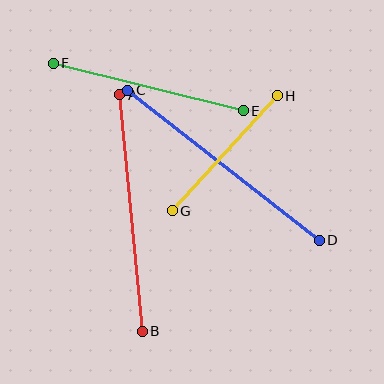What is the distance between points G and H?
The distance is approximately 156 pixels.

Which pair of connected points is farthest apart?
Points C and D are farthest apart.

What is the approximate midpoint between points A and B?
The midpoint is at approximately (131, 213) pixels.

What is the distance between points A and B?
The distance is approximately 238 pixels.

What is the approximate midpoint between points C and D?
The midpoint is at approximately (224, 165) pixels.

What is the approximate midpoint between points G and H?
The midpoint is at approximately (225, 153) pixels.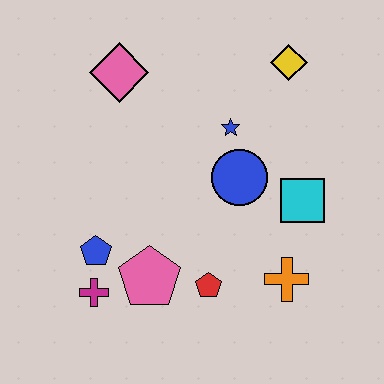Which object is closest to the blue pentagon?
The magenta cross is closest to the blue pentagon.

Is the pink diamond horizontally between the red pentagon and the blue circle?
No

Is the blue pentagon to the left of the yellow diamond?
Yes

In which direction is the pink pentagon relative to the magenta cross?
The pink pentagon is to the right of the magenta cross.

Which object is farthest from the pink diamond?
The orange cross is farthest from the pink diamond.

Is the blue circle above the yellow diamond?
No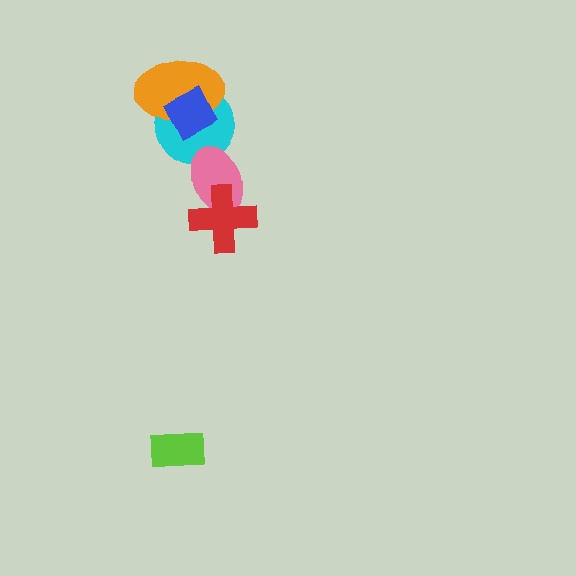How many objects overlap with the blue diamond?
2 objects overlap with the blue diamond.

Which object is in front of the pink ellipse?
The red cross is in front of the pink ellipse.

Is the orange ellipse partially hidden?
Yes, it is partially covered by another shape.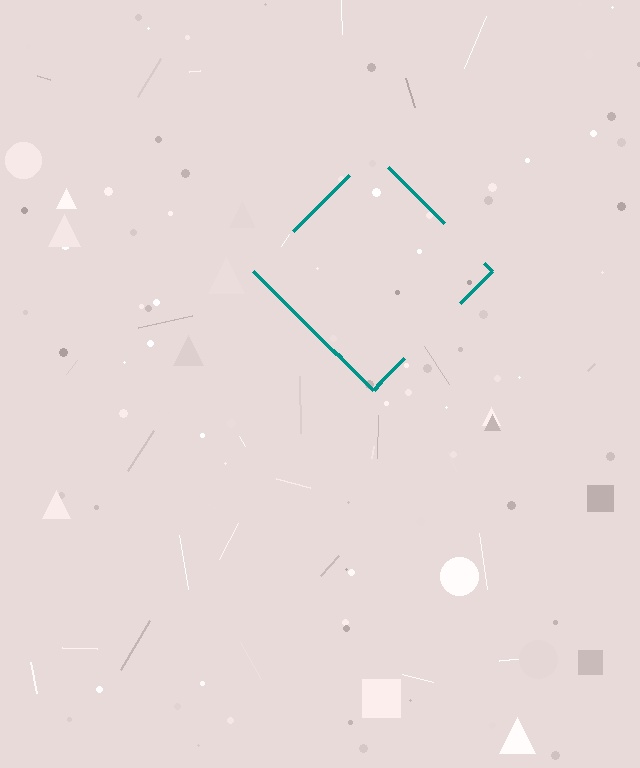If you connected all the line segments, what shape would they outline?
They would outline a diamond.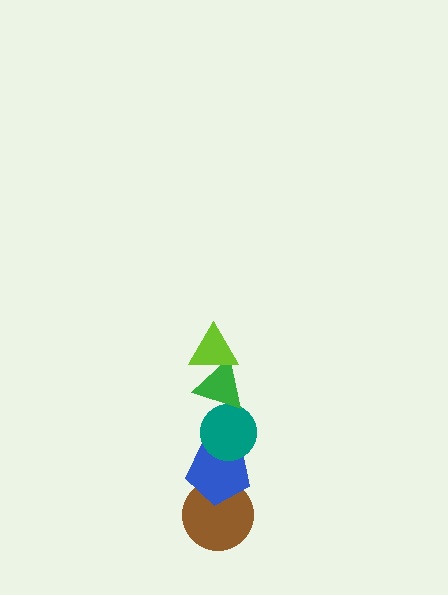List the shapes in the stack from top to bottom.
From top to bottom: the lime triangle, the green triangle, the teal circle, the blue pentagon, the brown circle.